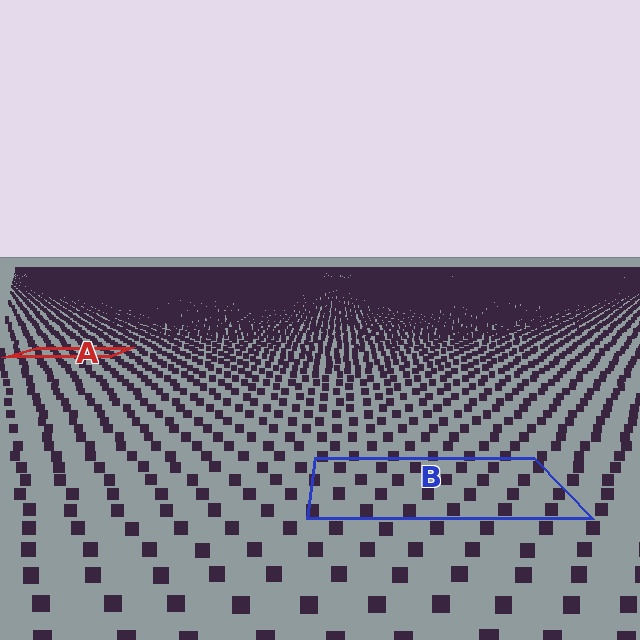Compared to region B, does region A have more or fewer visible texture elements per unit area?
Region A has more texture elements per unit area — they are packed more densely because it is farther away.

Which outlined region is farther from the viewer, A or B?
Region A is farther from the viewer — the texture elements inside it appear smaller and more densely packed.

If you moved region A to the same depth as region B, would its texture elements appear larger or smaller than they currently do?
They would appear larger. At a closer depth, the same texture elements are projected at a bigger on-screen size.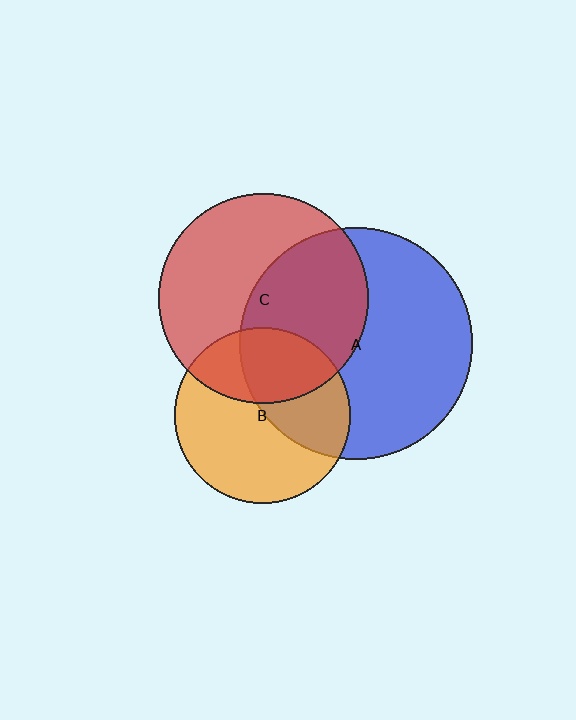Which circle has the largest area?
Circle A (blue).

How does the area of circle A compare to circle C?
Approximately 1.2 times.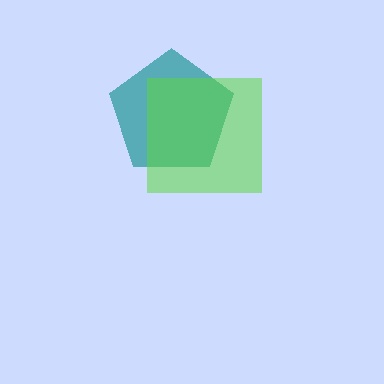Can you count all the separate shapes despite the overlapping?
Yes, there are 2 separate shapes.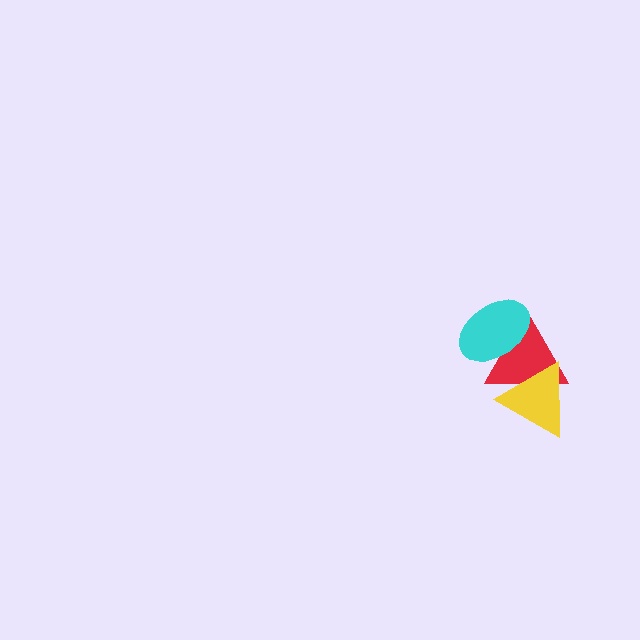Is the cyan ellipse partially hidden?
No, no other shape covers it.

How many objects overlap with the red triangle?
2 objects overlap with the red triangle.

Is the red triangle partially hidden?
Yes, it is partially covered by another shape.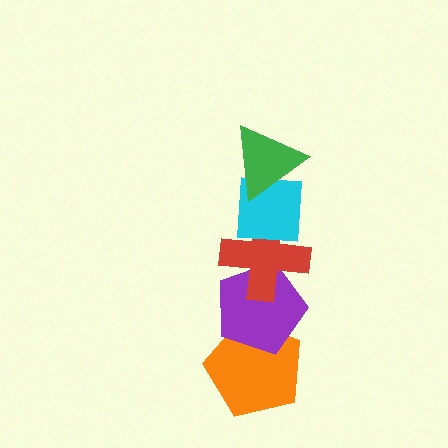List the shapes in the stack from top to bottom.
From top to bottom: the green triangle, the cyan square, the red cross, the purple pentagon, the orange pentagon.